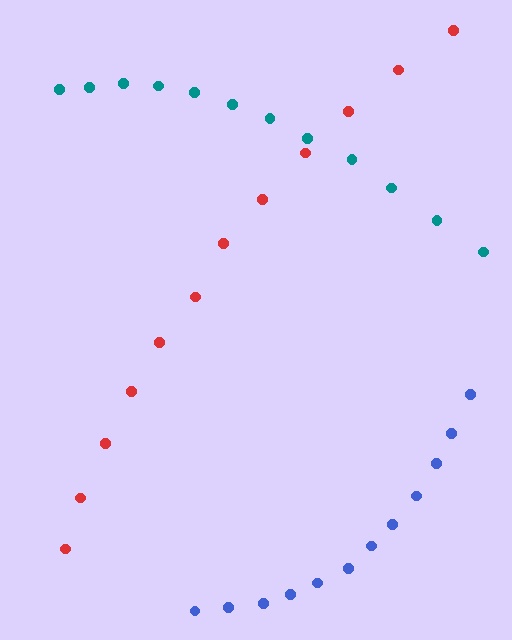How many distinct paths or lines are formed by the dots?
There are 3 distinct paths.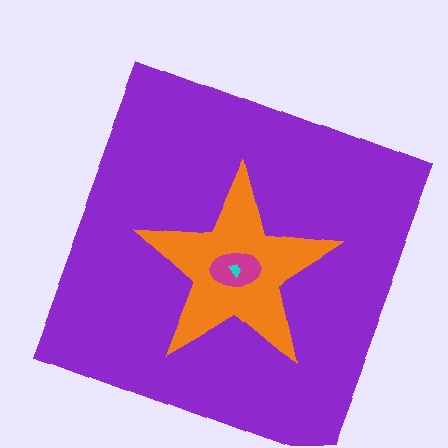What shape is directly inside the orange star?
The magenta ellipse.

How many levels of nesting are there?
4.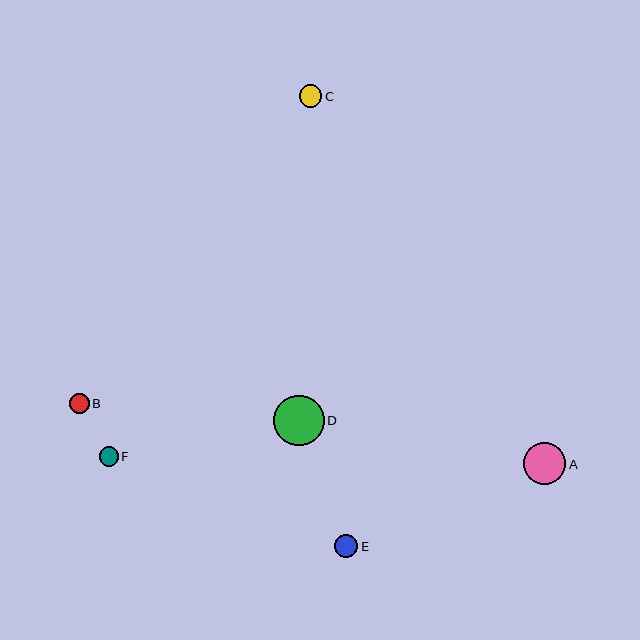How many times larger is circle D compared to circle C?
Circle D is approximately 2.3 times the size of circle C.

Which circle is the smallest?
Circle F is the smallest with a size of approximately 19 pixels.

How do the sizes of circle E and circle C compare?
Circle E and circle C are approximately the same size.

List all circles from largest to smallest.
From largest to smallest: D, A, E, C, B, F.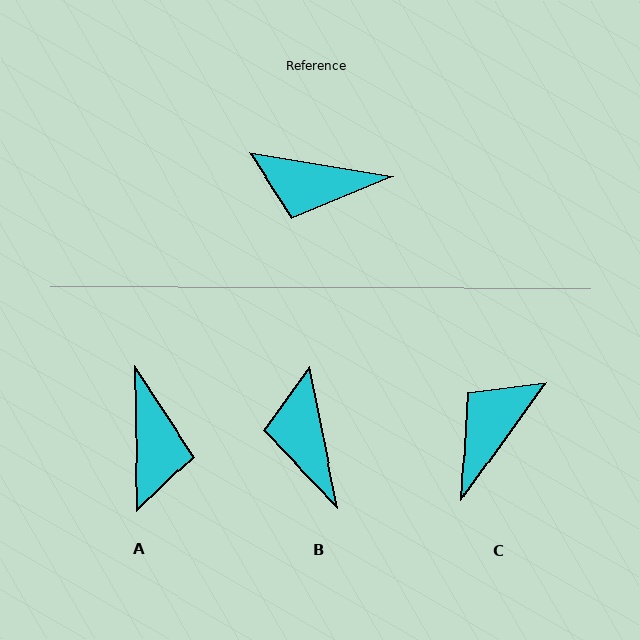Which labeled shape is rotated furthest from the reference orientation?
C, about 116 degrees away.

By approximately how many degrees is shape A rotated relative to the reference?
Approximately 101 degrees counter-clockwise.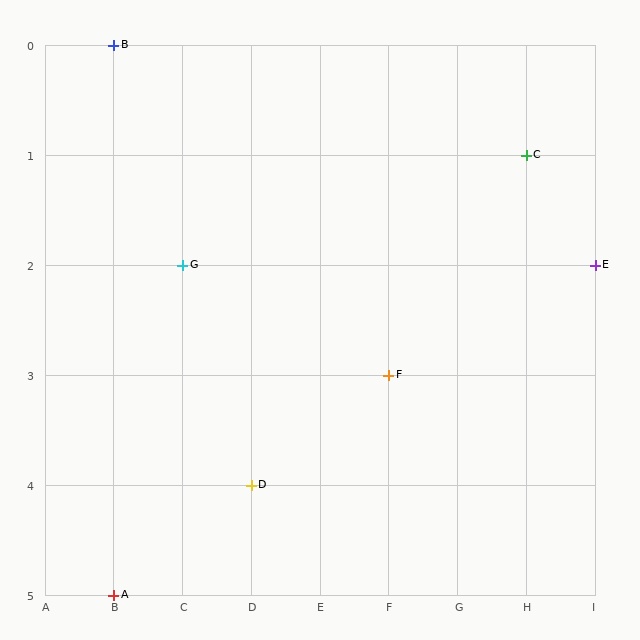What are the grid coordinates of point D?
Point D is at grid coordinates (D, 4).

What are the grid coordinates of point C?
Point C is at grid coordinates (H, 1).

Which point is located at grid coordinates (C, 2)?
Point G is at (C, 2).